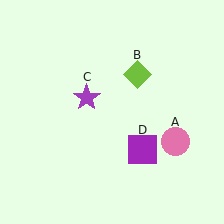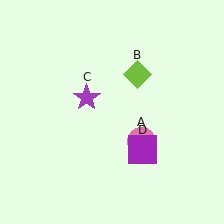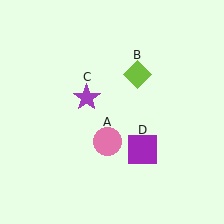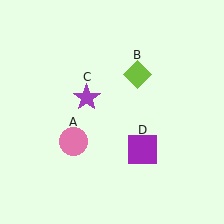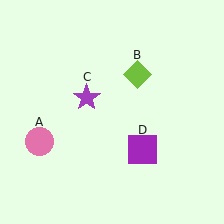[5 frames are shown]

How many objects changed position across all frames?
1 object changed position: pink circle (object A).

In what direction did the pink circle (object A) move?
The pink circle (object A) moved left.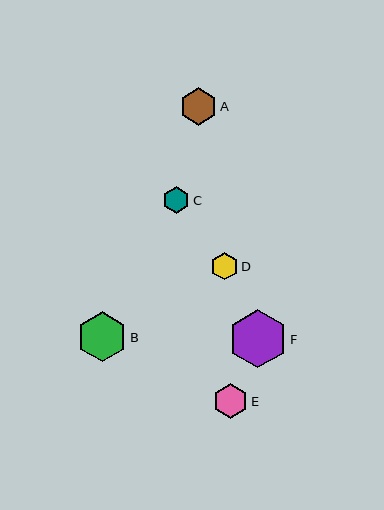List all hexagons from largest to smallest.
From largest to smallest: F, B, A, E, D, C.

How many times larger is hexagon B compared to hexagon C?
Hexagon B is approximately 1.8 times the size of hexagon C.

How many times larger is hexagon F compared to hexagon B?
Hexagon F is approximately 1.2 times the size of hexagon B.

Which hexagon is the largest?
Hexagon F is the largest with a size of approximately 58 pixels.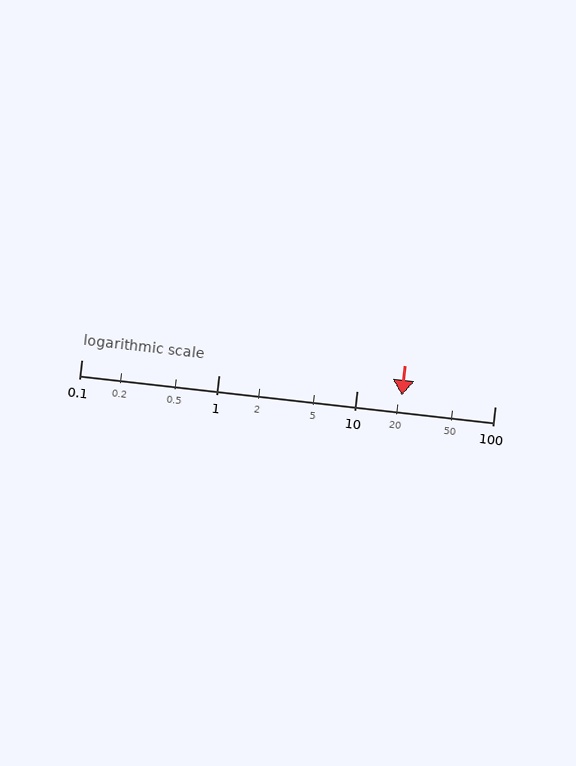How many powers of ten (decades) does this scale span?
The scale spans 3 decades, from 0.1 to 100.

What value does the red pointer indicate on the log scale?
The pointer indicates approximately 21.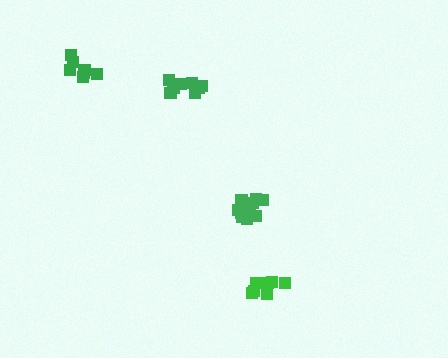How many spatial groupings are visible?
There are 4 spatial groupings.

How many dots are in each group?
Group 1: 8 dots, Group 2: 11 dots, Group 3: 7 dots, Group 4: 7 dots (33 total).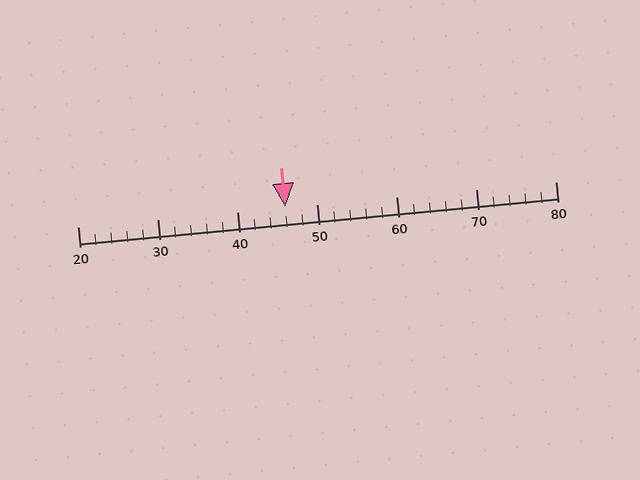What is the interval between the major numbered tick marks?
The major tick marks are spaced 10 units apart.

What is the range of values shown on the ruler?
The ruler shows values from 20 to 80.